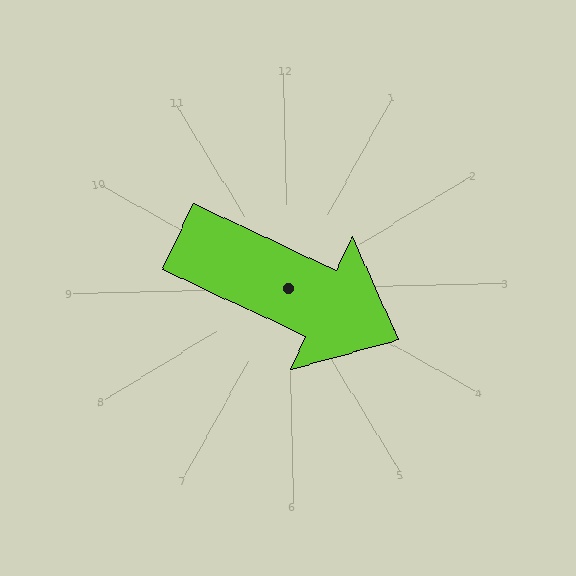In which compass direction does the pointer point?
Southeast.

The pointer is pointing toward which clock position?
Roughly 4 o'clock.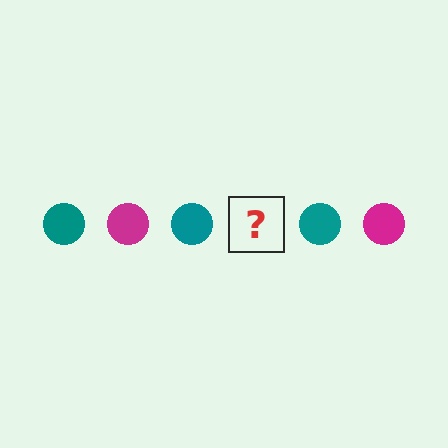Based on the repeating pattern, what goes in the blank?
The blank should be a magenta circle.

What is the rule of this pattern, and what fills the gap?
The rule is that the pattern cycles through teal, magenta circles. The gap should be filled with a magenta circle.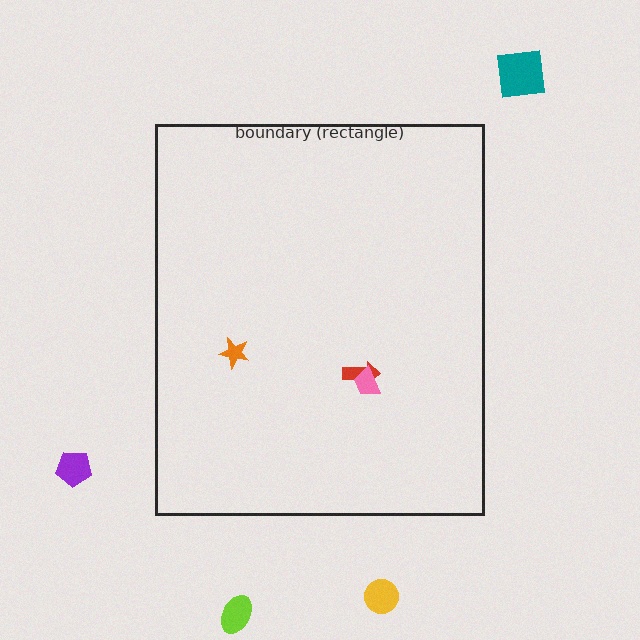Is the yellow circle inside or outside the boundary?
Outside.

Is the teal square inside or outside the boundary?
Outside.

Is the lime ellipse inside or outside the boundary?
Outside.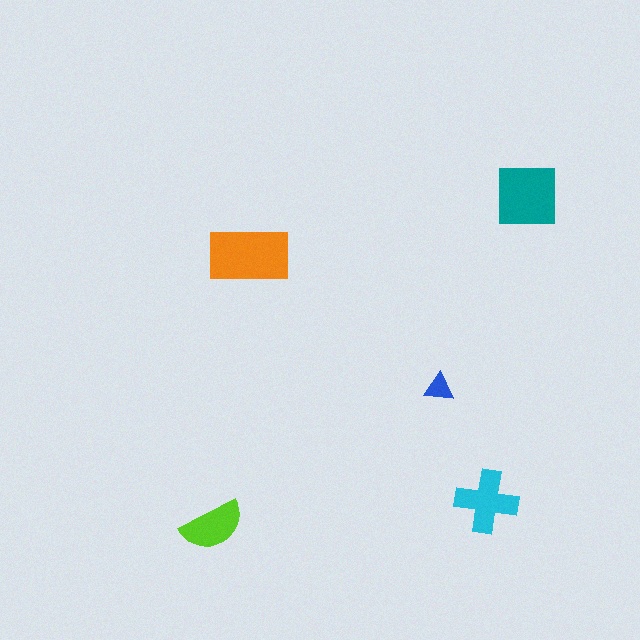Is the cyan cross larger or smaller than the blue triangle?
Larger.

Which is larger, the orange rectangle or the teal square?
The orange rectangle.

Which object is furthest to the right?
The teal square is rightmost.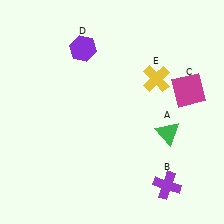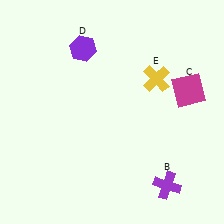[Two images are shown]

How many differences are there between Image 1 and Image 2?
There is 1 difference between the two images.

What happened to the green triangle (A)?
The green triangle (A) was removed in Image 2. It was in the bottom-right area of Image 1.